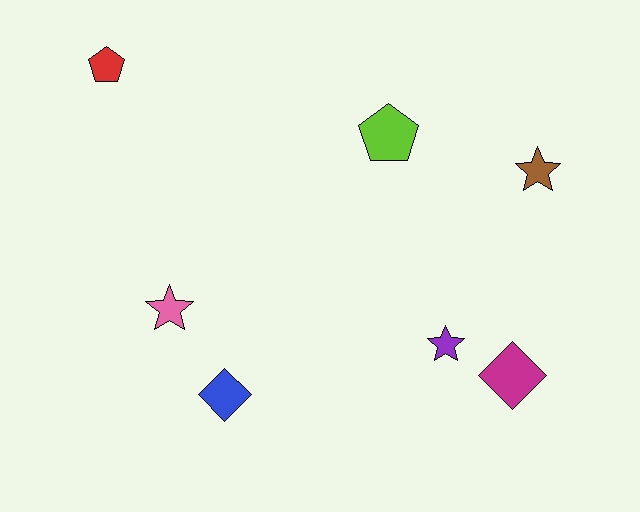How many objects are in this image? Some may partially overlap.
There are 7 objects.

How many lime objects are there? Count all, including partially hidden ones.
There is 1 lime object.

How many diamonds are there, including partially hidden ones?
There are 2 diamonds.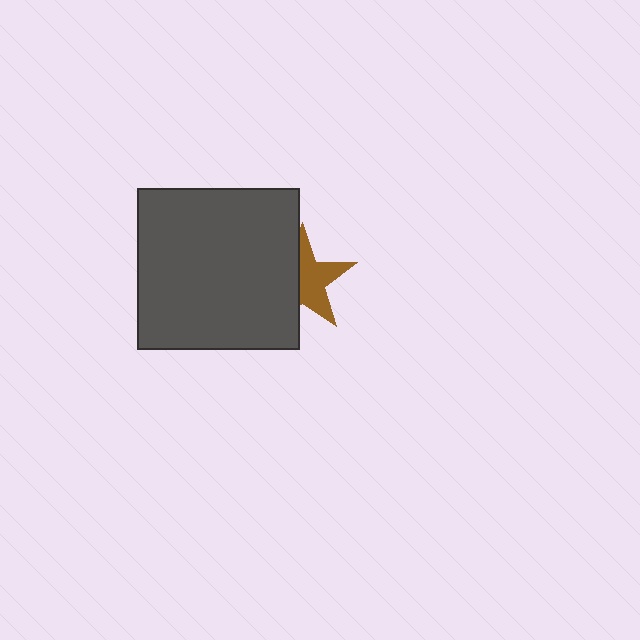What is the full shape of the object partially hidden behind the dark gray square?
The partially hidden object is a brown star.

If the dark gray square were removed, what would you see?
You would see the complete brown star.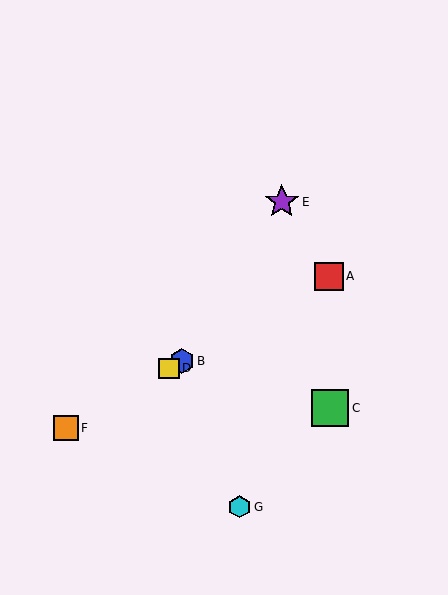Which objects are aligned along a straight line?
Objects A, B, D, F are aligned along a straight line.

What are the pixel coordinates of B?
Object B is at (182, 361).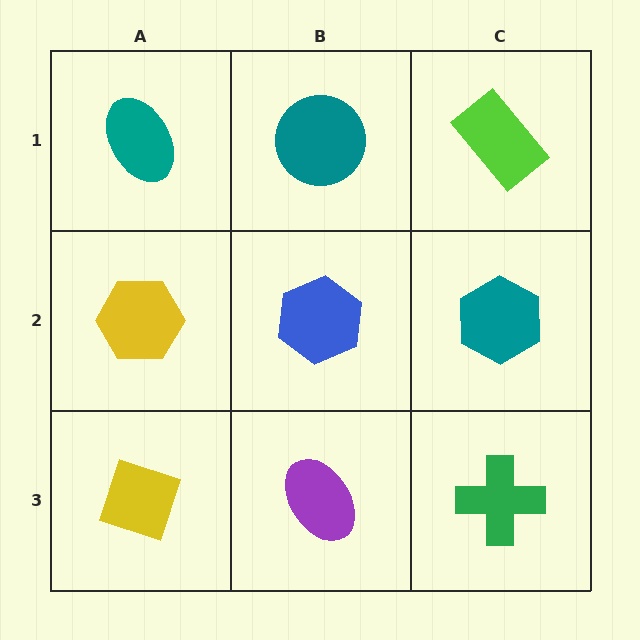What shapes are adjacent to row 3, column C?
A teal hexagon (row 2, column C), a purple ellipse (row 3, column B).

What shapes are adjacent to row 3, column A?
A yellow hexagon (row 2, column A), a purple ellipse (row 3, column B).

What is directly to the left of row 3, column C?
A purple ellipse.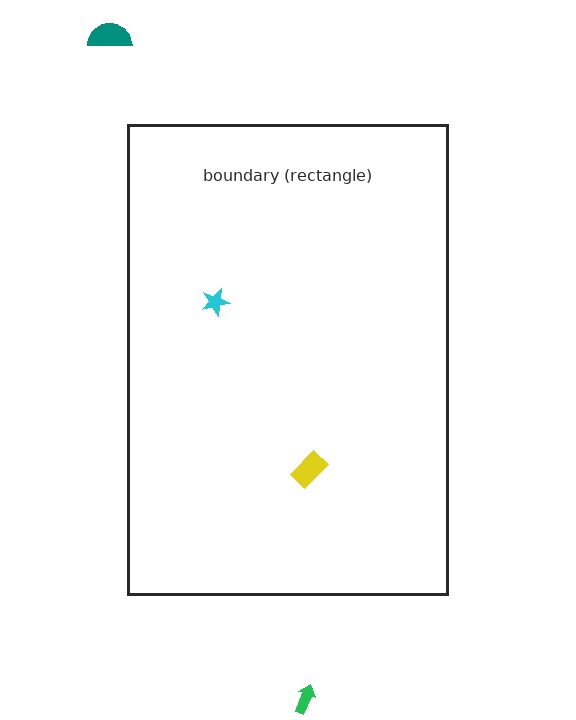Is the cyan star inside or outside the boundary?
Inside.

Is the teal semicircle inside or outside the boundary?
Outside.